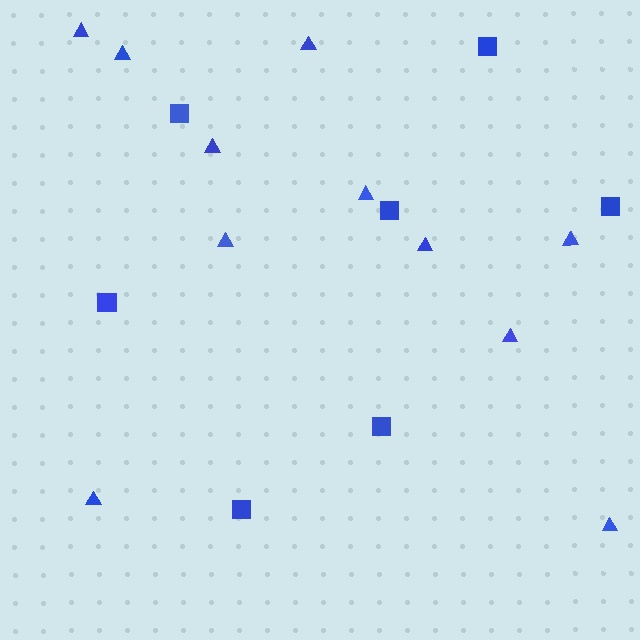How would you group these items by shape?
There are 2 groups: one group of triangles (11) and one group of squares (7).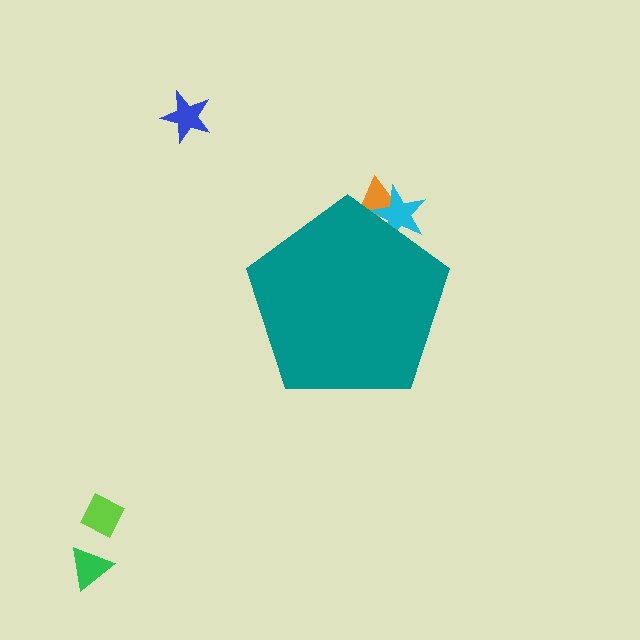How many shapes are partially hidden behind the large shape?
2 shapes are partially hidden.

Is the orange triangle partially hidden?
Yes, the orange triangle is partially hidden behind the teal pentagon.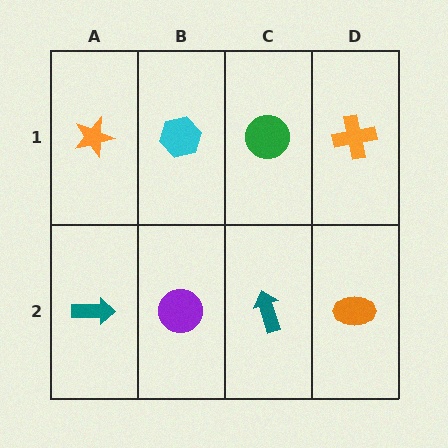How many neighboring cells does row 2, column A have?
2.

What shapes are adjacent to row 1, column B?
A purple circle (row 2, column B), an orange star (row 1, column A), a green circle (row 1, column C).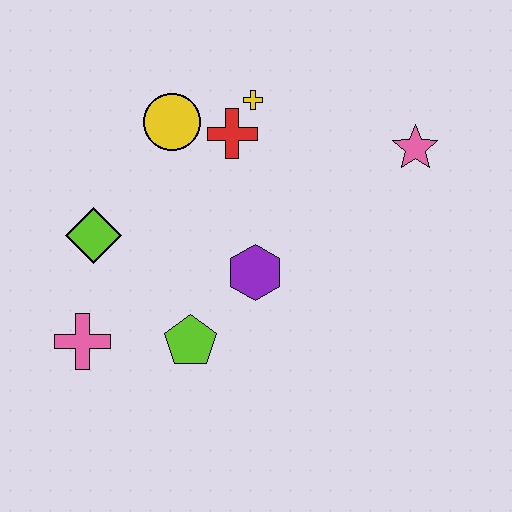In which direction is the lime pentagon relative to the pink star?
The lime pentagon is to the left of the pink star.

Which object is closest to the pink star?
The yellow cross is closest to the pink star.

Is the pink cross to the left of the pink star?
Yes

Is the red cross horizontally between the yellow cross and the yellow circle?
Yes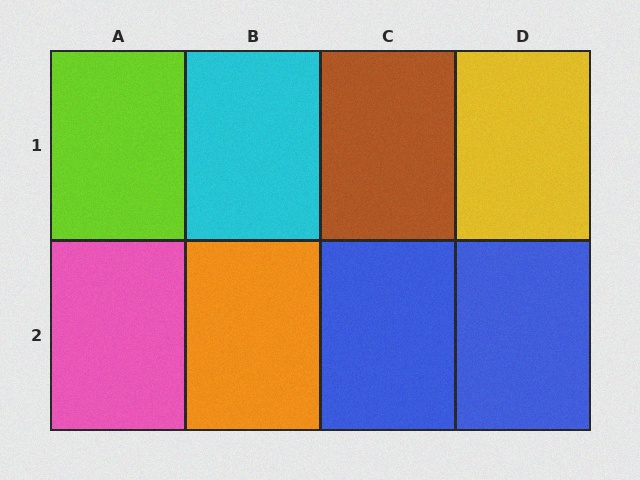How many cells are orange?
1 cell is orange.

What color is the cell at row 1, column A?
Lime.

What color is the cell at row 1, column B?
Cyan.